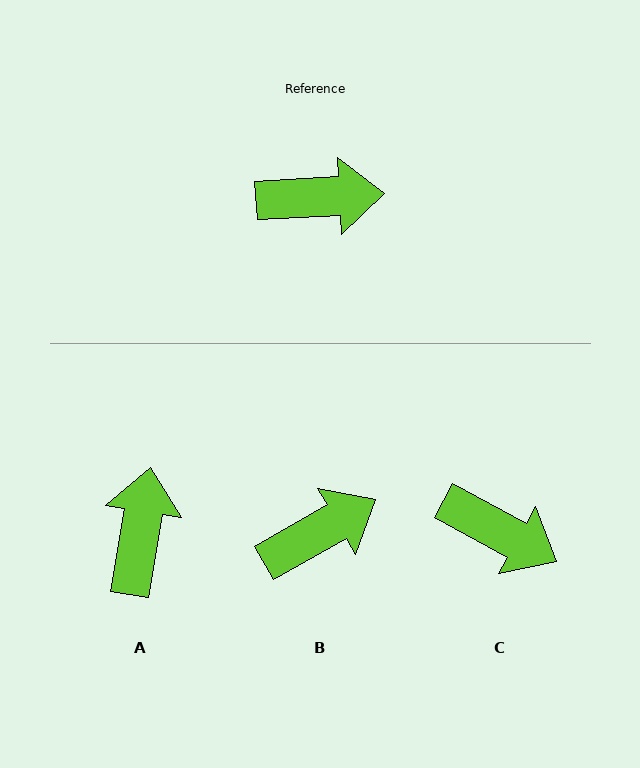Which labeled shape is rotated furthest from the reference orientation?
A, about 78 degrees away.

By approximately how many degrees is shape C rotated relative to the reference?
Approximately 32 degrees clockwise.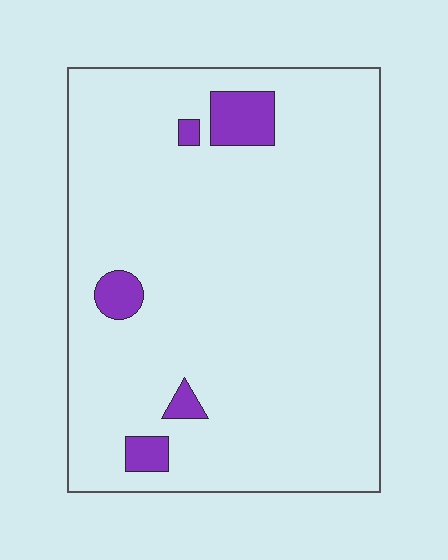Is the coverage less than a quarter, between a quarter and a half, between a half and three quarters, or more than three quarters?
Less than a quarter.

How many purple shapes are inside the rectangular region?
5.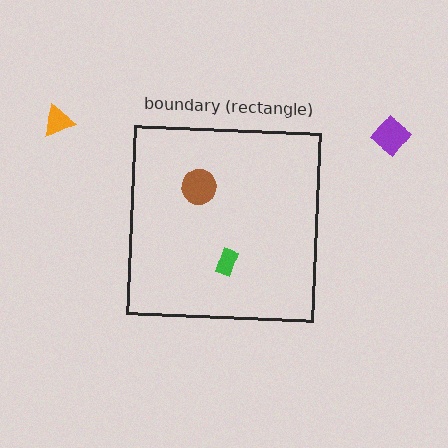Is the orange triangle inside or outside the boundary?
Outside.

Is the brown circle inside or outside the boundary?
Inside.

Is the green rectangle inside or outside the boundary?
Inside.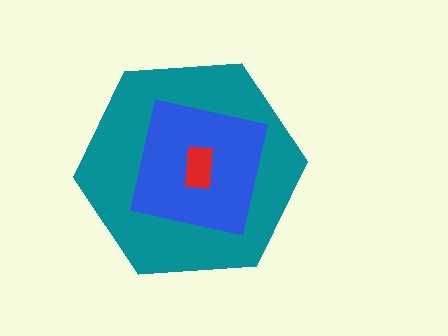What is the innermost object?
The red rectangle.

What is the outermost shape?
The teal hexagon.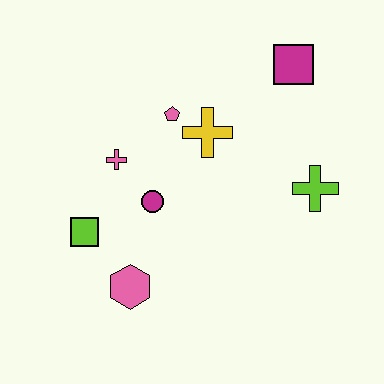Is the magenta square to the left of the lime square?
No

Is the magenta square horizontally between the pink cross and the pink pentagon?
No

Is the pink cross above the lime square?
Yes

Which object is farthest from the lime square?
The magenta square is farthest from the lime square.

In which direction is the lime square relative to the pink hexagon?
The lime square is above the pink hexagon.